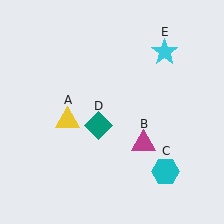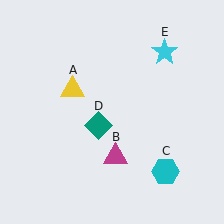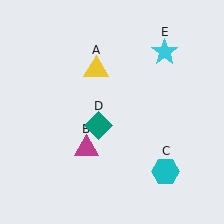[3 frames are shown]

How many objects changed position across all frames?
2 objects changed position: yellow triangle (object A), magenta triangle (object B).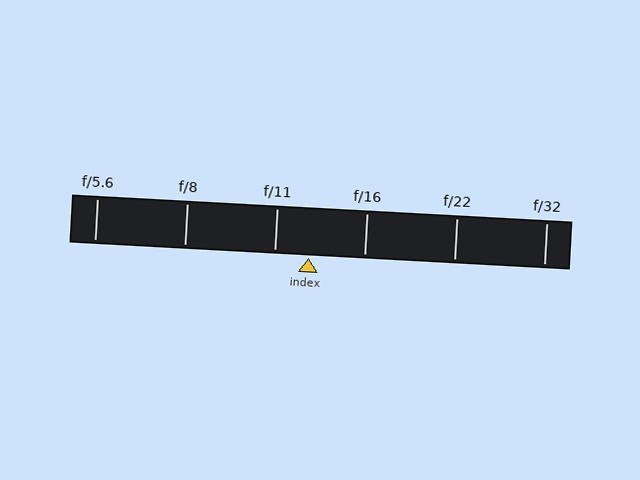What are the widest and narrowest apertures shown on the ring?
The widest aperture shown is f/5.6 and the narrowest is f/32.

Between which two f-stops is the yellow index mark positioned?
The index mark is between f/11 and f/16.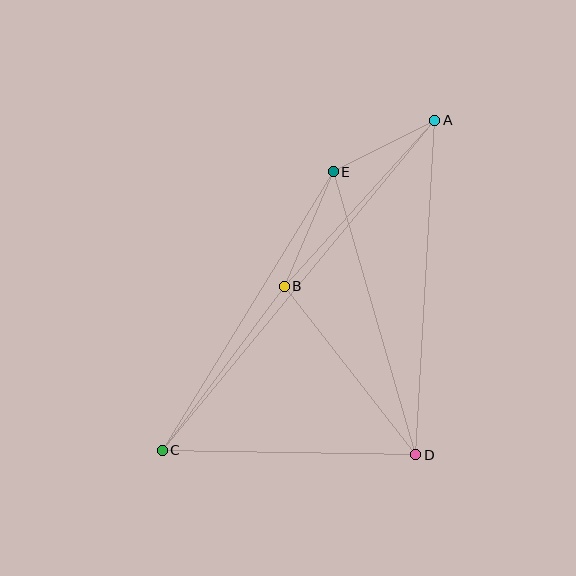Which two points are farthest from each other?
Points A and C are farthest from each other.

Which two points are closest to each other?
Points A and E are closest to each other.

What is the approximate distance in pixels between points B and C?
The distance between B and C is approximately 204 pixels.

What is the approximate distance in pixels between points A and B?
The distance between A and B is approximately 224 pixels.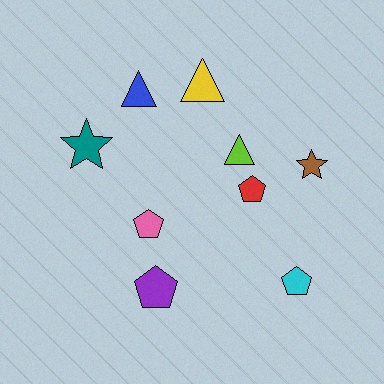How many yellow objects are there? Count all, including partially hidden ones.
There is 1 yellow object.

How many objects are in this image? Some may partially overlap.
There are 9 objects.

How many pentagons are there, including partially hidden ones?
There are 4 pentagons.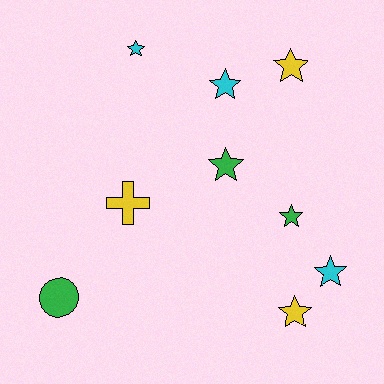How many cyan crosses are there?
There are no cyan crosses.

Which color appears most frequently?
Green, with 3 objects.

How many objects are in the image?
There are 9 objects.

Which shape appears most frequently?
Star, with 7 objects.